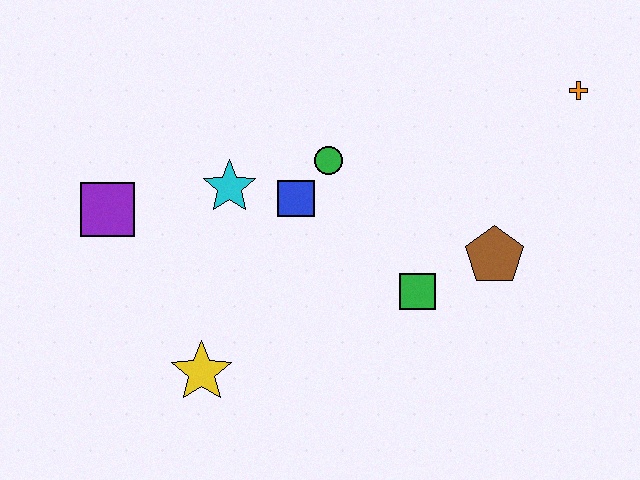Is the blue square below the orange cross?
Yes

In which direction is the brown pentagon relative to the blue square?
The brown pentagon is to the right of the blue square.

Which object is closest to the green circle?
The blue square is closest to the green circle.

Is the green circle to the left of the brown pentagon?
Yes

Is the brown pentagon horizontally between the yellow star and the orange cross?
Yes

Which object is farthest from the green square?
The purple square is farthest from the green square.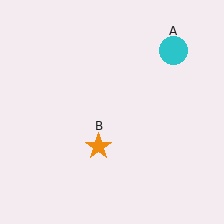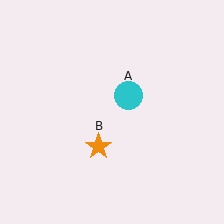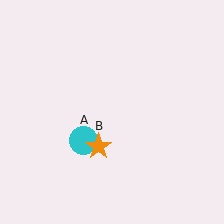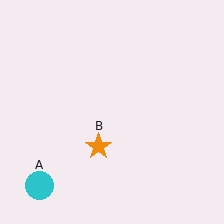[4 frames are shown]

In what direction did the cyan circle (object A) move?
The cyan circle (object A) moved down and to the left.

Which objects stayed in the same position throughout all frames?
Orange star (object B) remained stationary.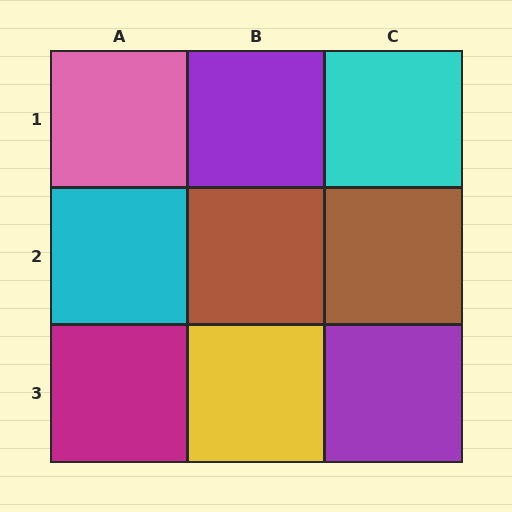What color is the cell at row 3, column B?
Yellow.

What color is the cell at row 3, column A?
Magenta.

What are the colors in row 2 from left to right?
Cyan, brown, brown.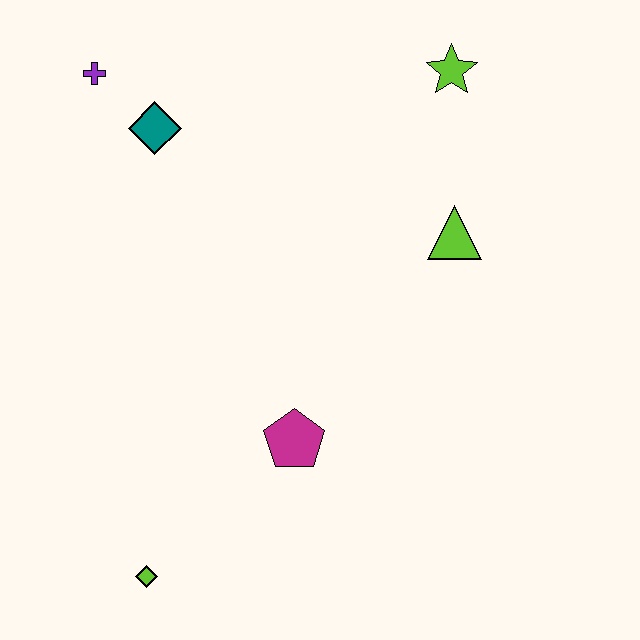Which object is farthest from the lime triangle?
The lime diamond is farthest from the lime triangle.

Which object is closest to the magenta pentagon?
The lime diamond is closest to the magenta pentagon.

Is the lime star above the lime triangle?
Yes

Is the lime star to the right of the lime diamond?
Yes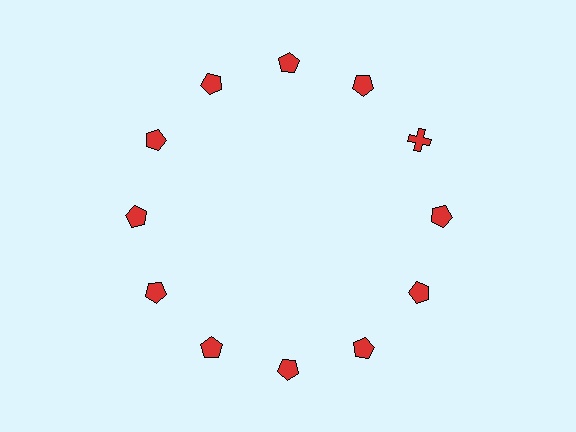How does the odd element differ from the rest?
It has a different shape: cross instead of pentagon.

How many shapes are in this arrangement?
There are 12 shapes arranged in a ring pattern.